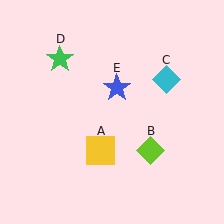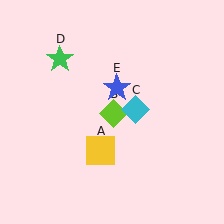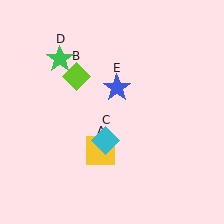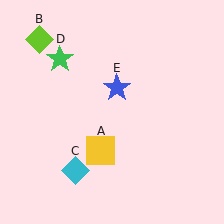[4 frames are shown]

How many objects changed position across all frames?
2 objects changed position: lime diamond (object B), cyan diamond (object C).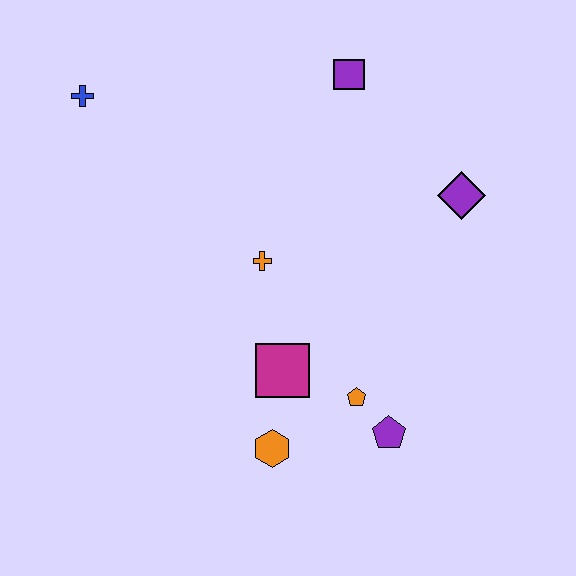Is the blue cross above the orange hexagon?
Yes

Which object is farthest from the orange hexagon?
The blue cross is farthest from the orange hexagon.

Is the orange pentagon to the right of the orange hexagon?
Yes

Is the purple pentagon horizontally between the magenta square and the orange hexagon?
No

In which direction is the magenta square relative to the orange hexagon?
The magenta square is above the orange hexagon.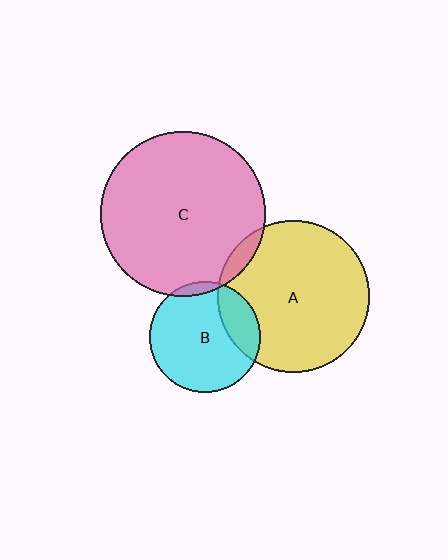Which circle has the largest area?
Circle C (pink).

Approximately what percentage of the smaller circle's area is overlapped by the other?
Approximately 5%.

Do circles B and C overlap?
Yes.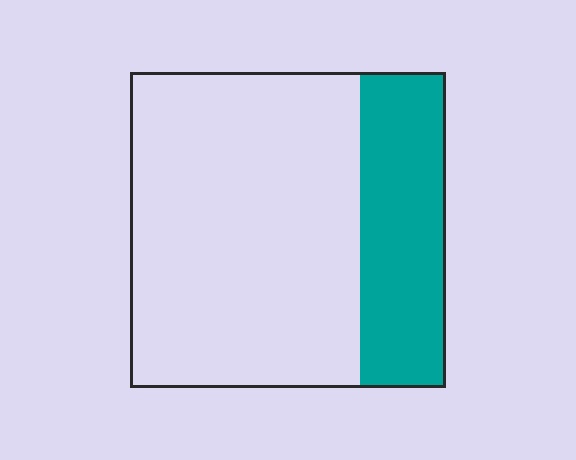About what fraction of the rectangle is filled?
About one quarter (1/4).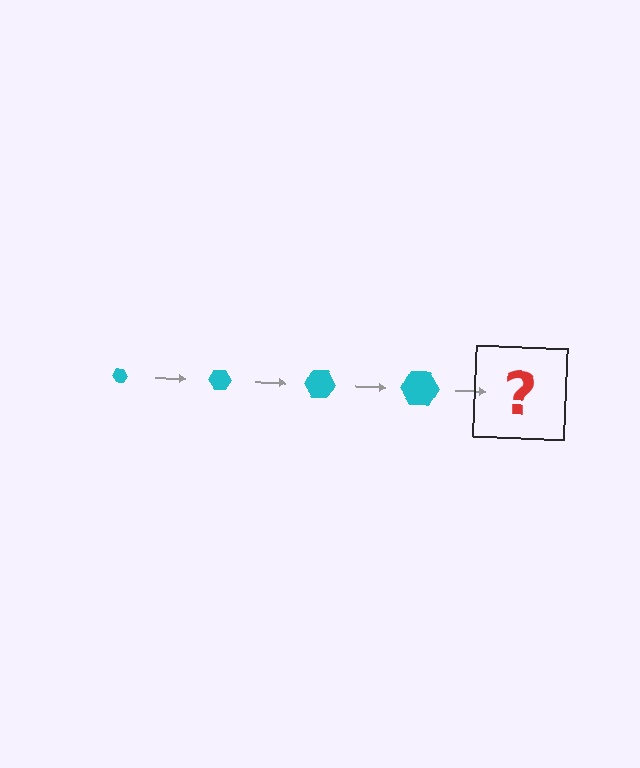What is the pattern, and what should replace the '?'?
The pattern is that the hexagon gets progressively larger each step. The '?' should be a cyan hexagon, larger than the previous one.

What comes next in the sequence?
The next element should be a cyan hexagon, larger than the previous one.